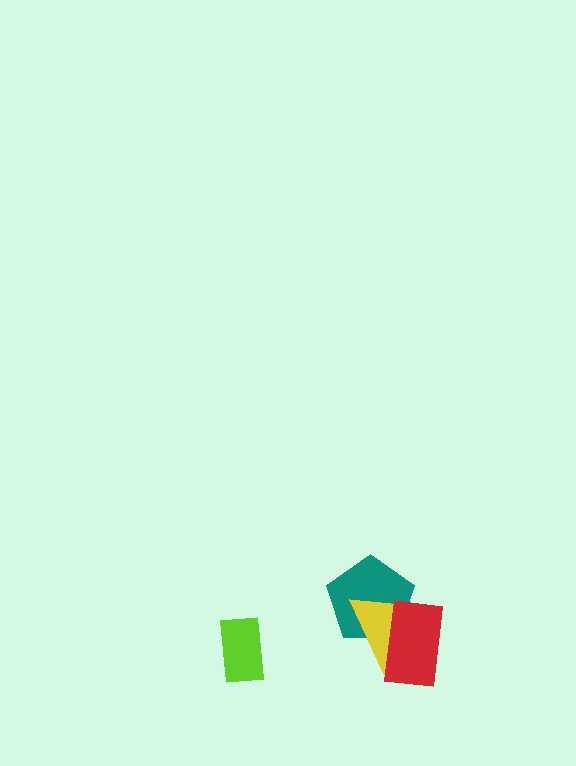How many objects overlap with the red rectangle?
2 objects overlap with the red rectangle.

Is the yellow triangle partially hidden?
Yes, it is partially covered by another shape.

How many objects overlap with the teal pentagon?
2 objects overlap with the teal pentagon.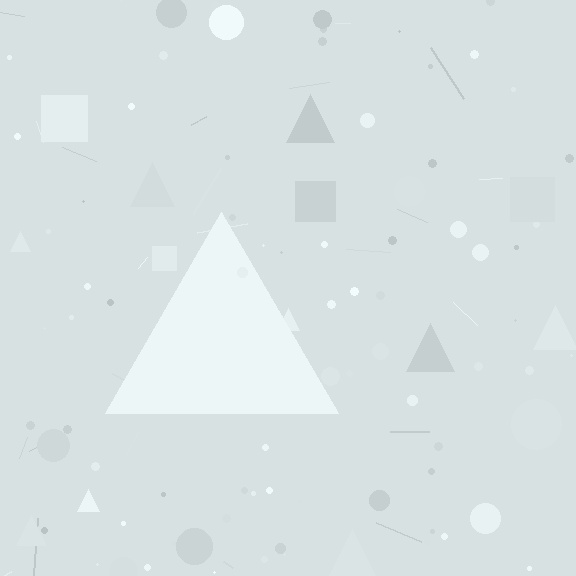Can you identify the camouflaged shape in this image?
The camouflaged shape is a triangle.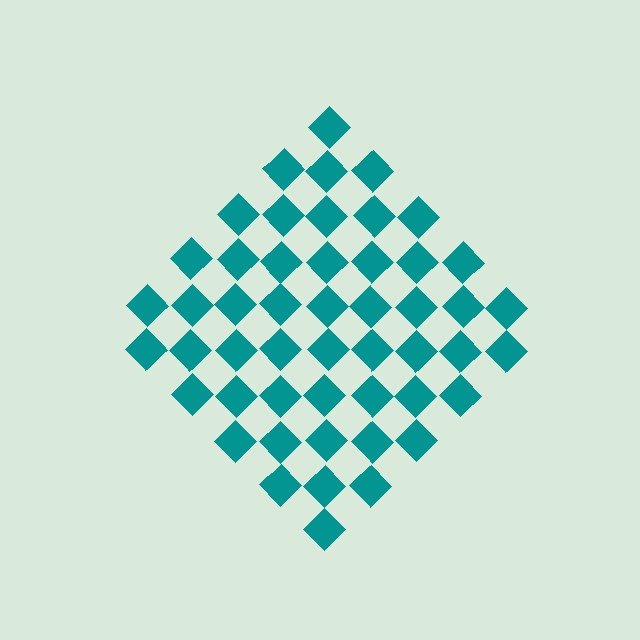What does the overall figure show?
The overall figure shows a diamond.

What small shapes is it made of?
It is made of small diamonds.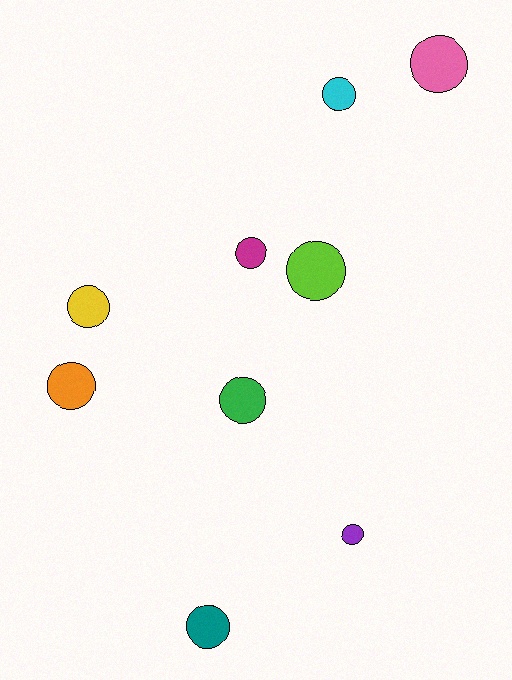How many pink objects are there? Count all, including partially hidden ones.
There is 1 pink object.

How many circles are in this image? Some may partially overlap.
There are 9 circles.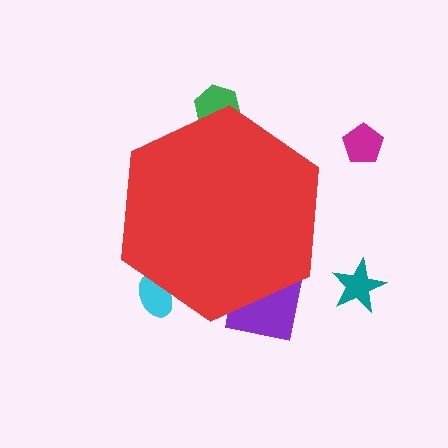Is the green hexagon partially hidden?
Yes, the green hexagon is partially hidden behind the red hexagon.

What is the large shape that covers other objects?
A red hexagon.